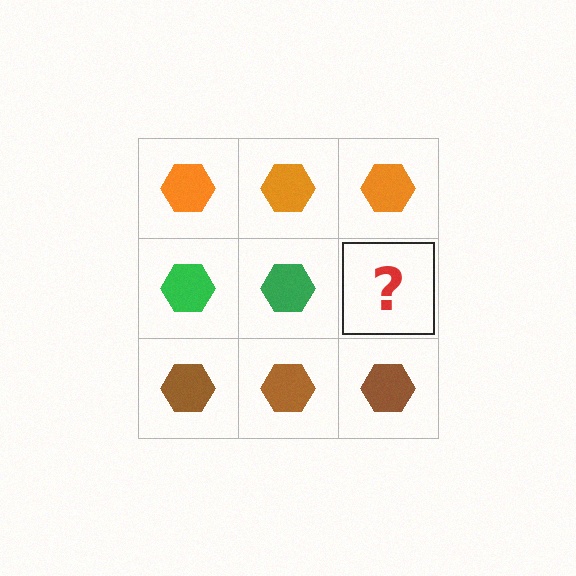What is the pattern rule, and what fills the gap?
The rule is that each row has a consistent color. The gap should be filled with a green hexagon.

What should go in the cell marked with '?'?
The missing cell should contain a green hexagon.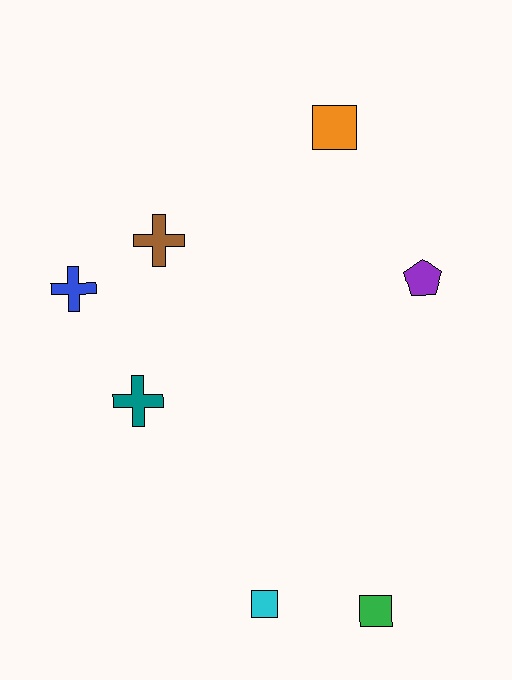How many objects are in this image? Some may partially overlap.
There are 7 objects.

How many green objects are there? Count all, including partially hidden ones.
There is 1 green object.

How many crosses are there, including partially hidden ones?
There are 3 crosses.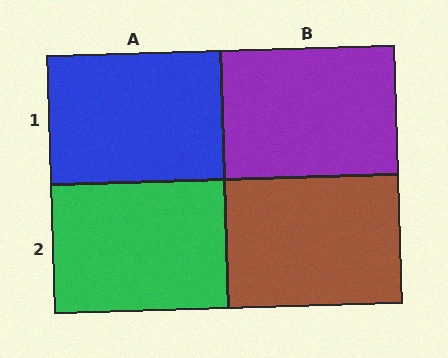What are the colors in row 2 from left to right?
Green, brown.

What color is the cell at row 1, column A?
Blue.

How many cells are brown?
1 cell is brown.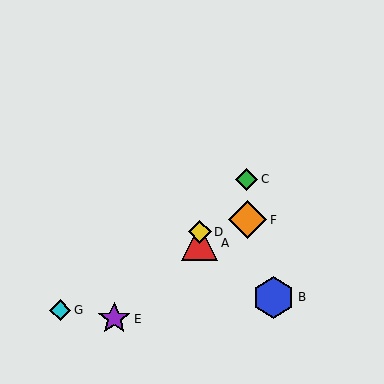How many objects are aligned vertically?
2 objects (A, D) are aligned vertically.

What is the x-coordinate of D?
Object D is at x≈200.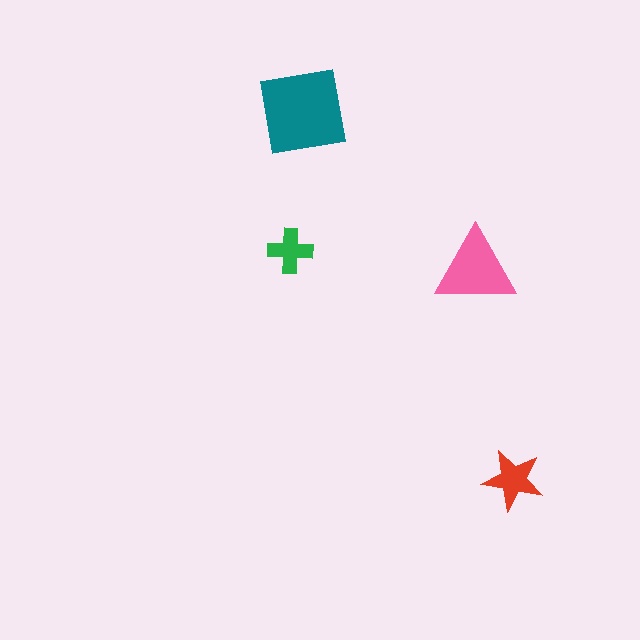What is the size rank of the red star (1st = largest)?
3rd.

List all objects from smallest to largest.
The green cross, the red star, the pink triangle, the teal square.